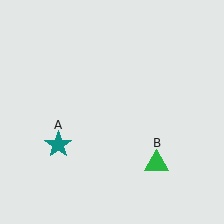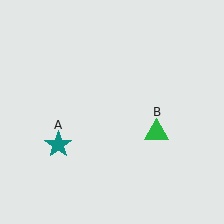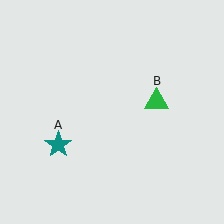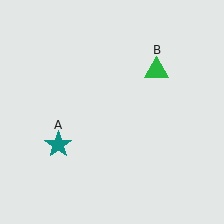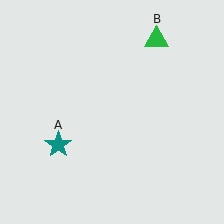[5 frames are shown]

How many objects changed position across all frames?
1 object changed position: green triangle (object B).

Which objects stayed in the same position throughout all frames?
Teal star (object A) remained stationary.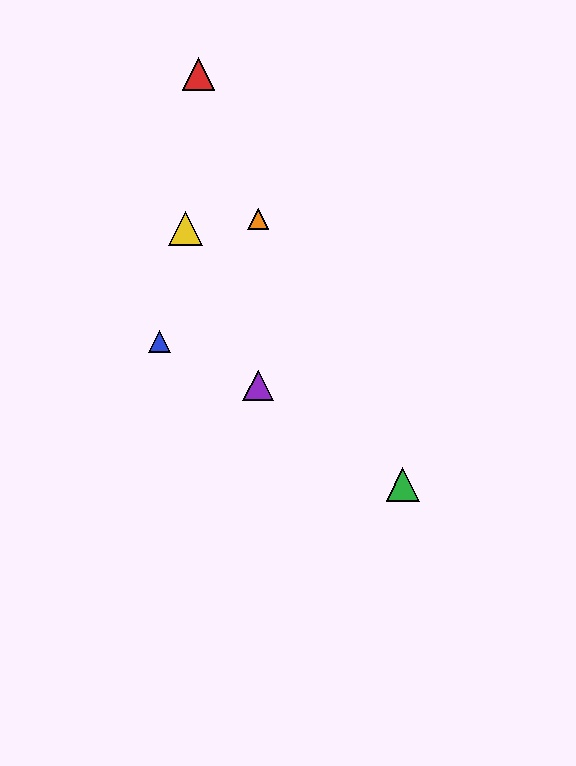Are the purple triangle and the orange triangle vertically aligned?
Yes, both are at x≈258.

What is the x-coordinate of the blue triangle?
The blue triangle is at x≈160.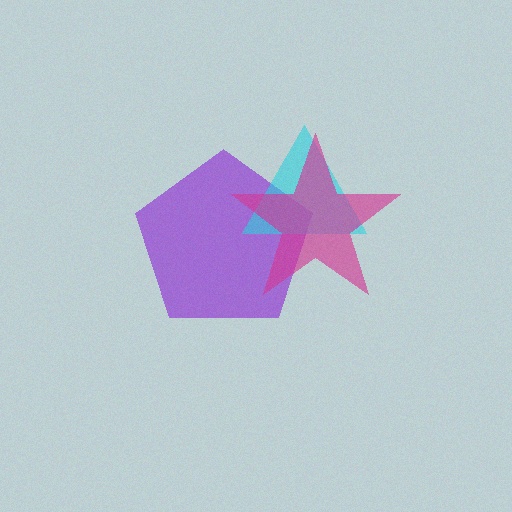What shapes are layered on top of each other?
The layered shapes are: a purple pentagon, a cyan triangle, a magenta star.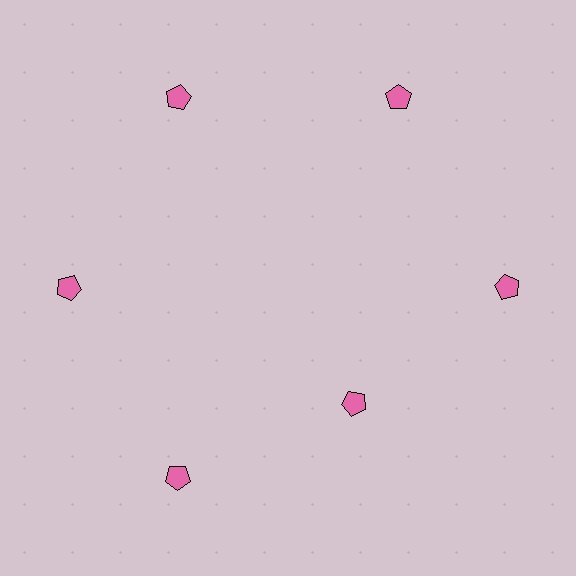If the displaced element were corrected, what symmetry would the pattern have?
It would have 6-fold rotational symmetry — the pattern would map onto itself every 60 degrees.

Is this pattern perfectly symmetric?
No. The 6 pink pentagons are arranged in a ring, but one element near the 5 o'clock position is pulled inward toward the center, breaking the 6-fold rotational symmetry.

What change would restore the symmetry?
The symmetry would be restored by moving it outward, back onto the ring so that all 6 pentagons sit at equal angles and equal distance from the center.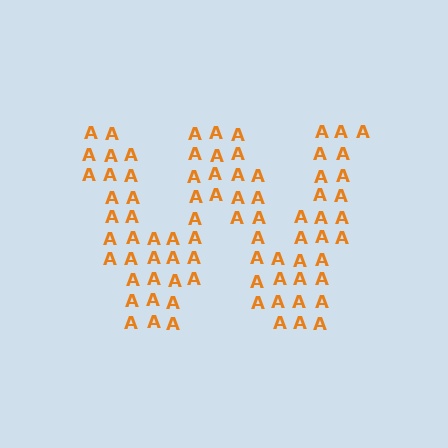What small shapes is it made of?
It is made of small letter A's.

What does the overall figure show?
The overall figure shows the letter W.